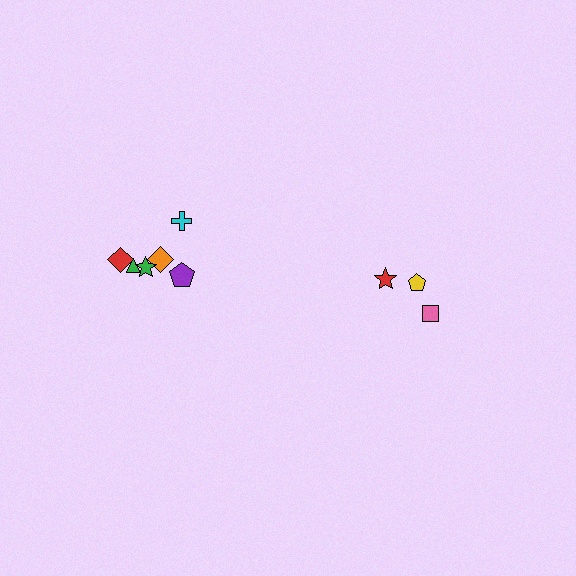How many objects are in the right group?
There are 3 objects.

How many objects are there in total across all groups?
There are 9 objects.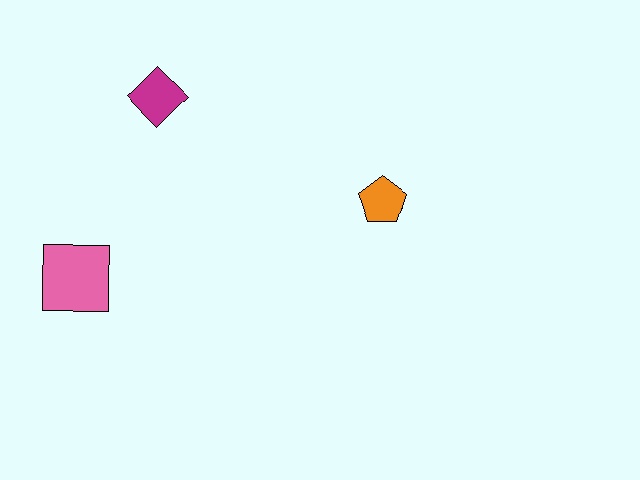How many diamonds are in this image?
There is 1 diamond.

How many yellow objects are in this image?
There are no yellow objects.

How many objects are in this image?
There are 3 objects.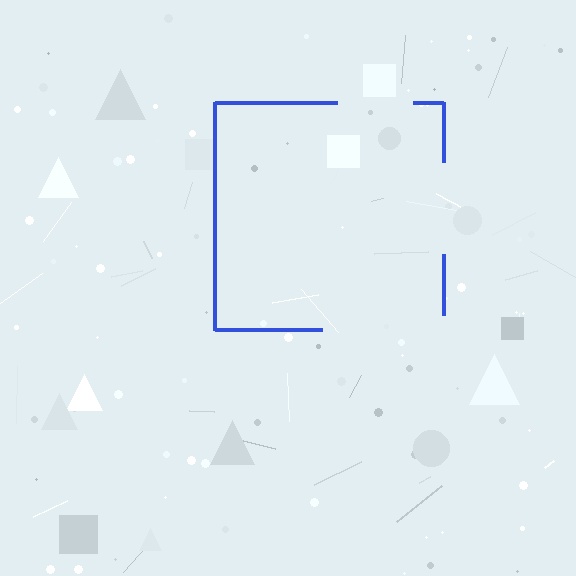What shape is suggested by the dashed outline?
The dashed outline suggests a square.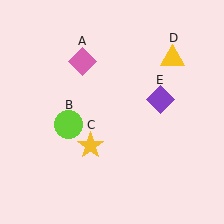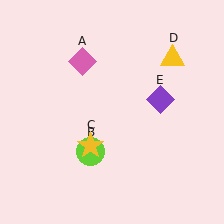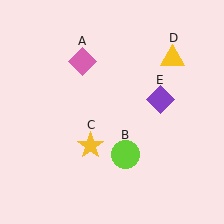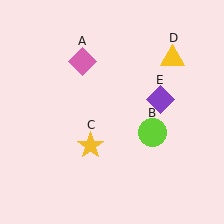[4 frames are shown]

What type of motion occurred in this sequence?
The lime circle (object B) rotated counterclockwise around the center of the scene.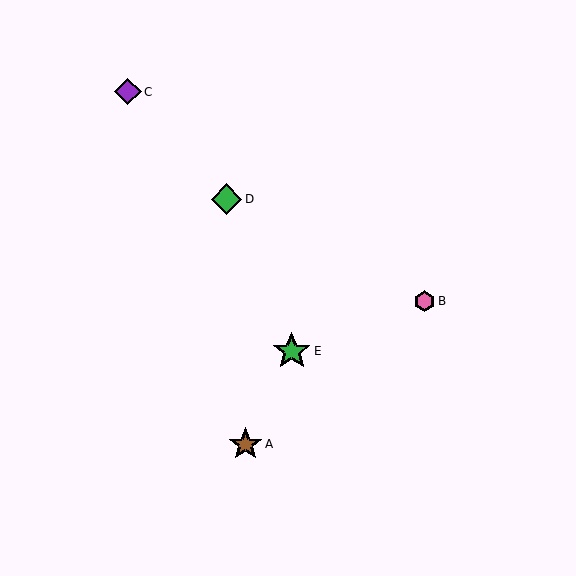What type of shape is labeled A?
Shape A is a brown star.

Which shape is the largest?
The green star (labeled E) is the largest.